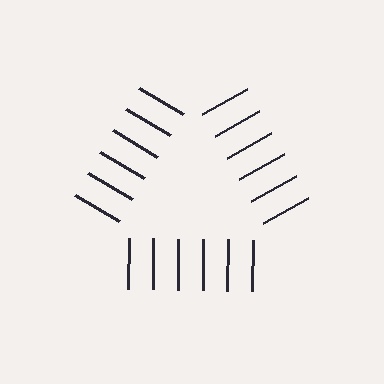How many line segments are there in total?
18 — 6 along each of the 3 edges.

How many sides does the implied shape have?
3 sides — the line-ends trace a triangle.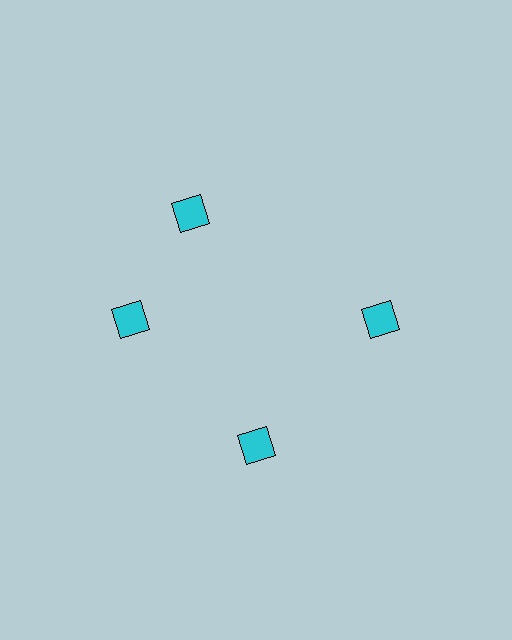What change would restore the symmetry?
The symmetry would be restored by rotating it back into even spacing with its neighbors so that all 4 diamonds sit at equal angles and equal distance from the center.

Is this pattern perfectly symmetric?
No. The 4 cyan diamonds are arranged in a ring, but one element near the 12 o'clock position is rotated out of alignment along the ring, breaking the 4-fold rotational symmetry.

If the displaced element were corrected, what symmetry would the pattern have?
It would have 4-fold rotational symmetry — the pattern would map onto itself every 90 degrees.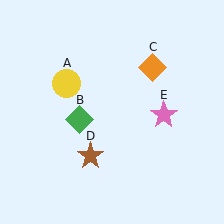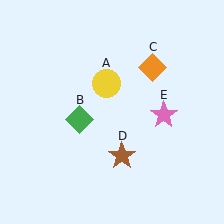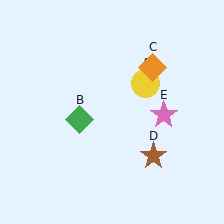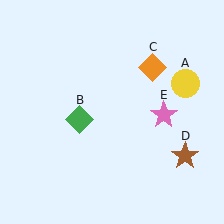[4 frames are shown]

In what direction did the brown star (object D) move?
The brown star (object D) moved right.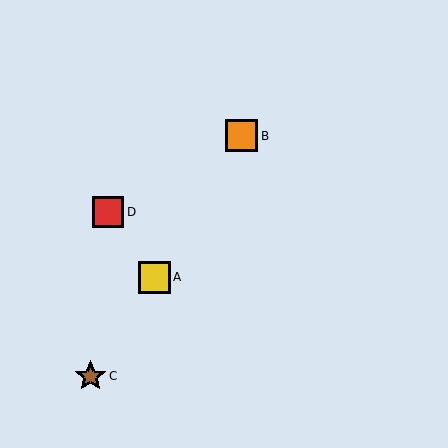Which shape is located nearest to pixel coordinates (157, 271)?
The yellow square (labeled A) at (155, 277) is nearest to that location.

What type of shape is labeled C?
Shape C is a brown star.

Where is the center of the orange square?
The center of the orange square is at (242, 136).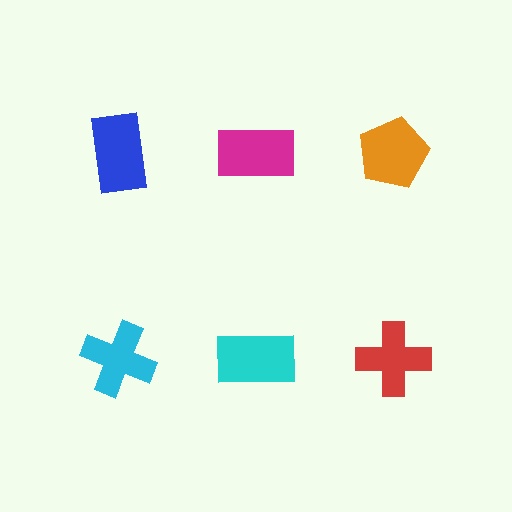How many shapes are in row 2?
3 shapes.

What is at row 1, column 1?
A blue rectangle.